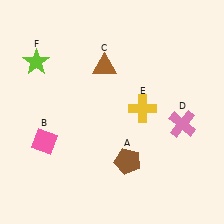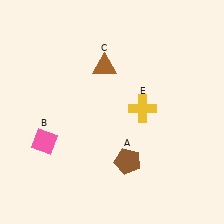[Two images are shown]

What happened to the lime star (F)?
The lime star (F) was removed in Image 2. It was in the top-left area of Image 1.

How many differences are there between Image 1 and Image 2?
There are 2 differences between the two images.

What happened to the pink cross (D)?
The pink cross (D) was removed in Image 2. It was in the bottom-right area of Image 1.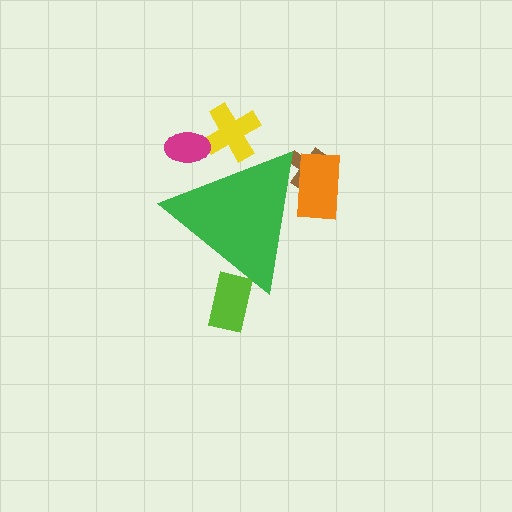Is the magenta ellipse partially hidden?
Yes, the magenta ellipse is partially hidden behind the green triangle.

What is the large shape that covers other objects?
A green triangle.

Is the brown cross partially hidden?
Yes, the brown cross is partially hidden behind the green triangle.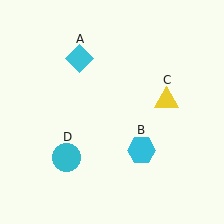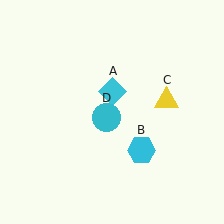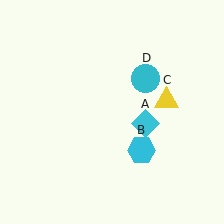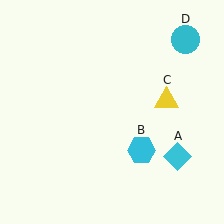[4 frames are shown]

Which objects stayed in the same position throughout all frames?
Cyan hexagon (object B) and yellow triangle (object C) remained stationary.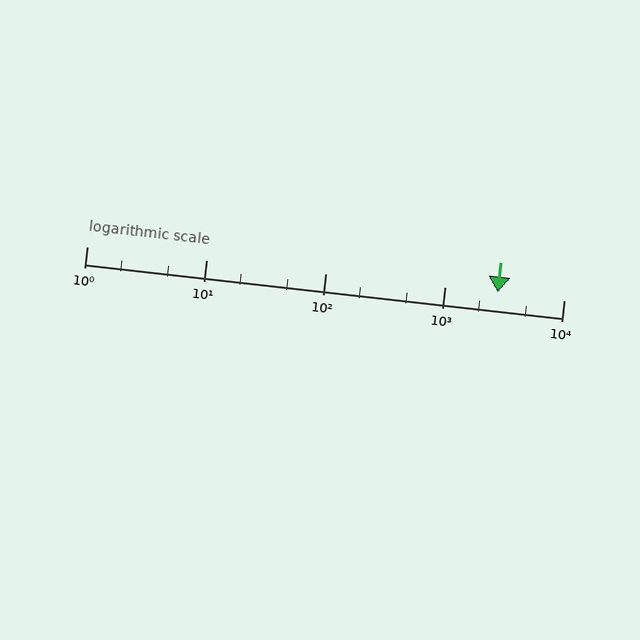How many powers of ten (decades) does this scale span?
The scale spans 4 decades, from 1 to 10000.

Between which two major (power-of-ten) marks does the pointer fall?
The pointer is between 1000 and 10000.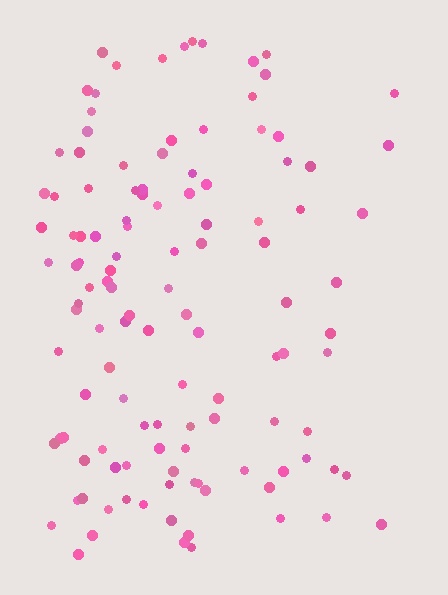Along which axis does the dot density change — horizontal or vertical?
Horizontal.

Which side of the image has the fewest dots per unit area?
The right.